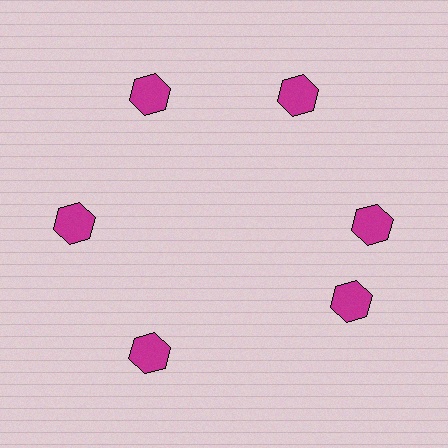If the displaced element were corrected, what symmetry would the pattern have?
It would have 6-fold rotational symmetry — the pattern would map onto itself every 60 degrees.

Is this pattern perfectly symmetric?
No. The 6 magenta hexagons are arranged in a ring, but one element near the 5 o'clock position is rotated out of alignment along the ring, breaking the 6-fold rotational symmetry.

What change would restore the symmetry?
The symmetry would be restored by rotating it back into even spacing with its neighbors so that all 6 hexagons sit at equal angles and equal distance from the center.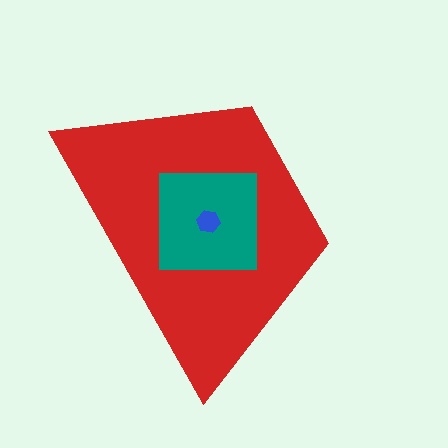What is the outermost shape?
The red trapezoid.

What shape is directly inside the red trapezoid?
The teal square.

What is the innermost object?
The blue hexagon.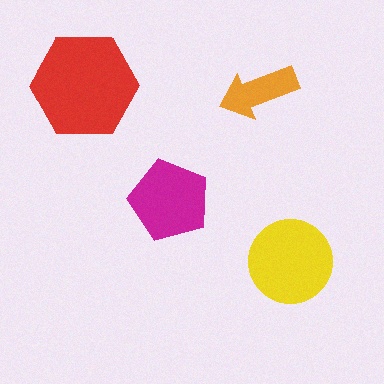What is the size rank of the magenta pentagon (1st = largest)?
3rd.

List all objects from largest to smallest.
The red hexagon, the yellow circle, the magenta pentagon, the orange arrow.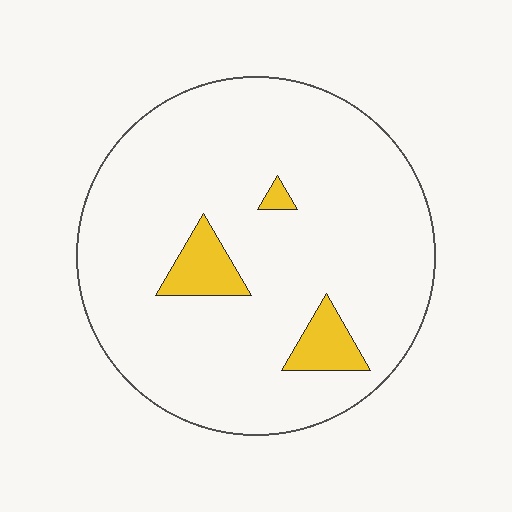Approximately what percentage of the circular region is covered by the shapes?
Approximately 10%.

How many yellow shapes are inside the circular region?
3.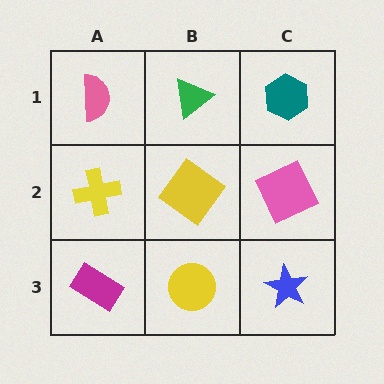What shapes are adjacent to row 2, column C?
A teal hexagon (row 1, column C), a blue star (row 3, column C), a yellow diamond (row 2, column B).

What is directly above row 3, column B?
A yellow diamond.